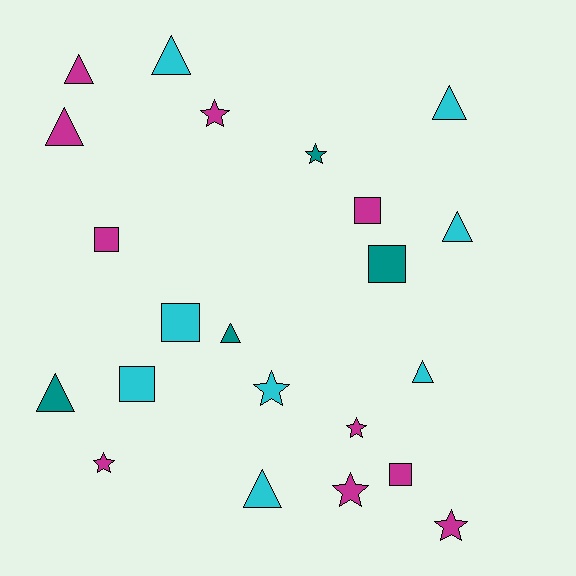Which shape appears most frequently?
Triangle, with 9 objects.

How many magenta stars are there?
There are 5 magenta stars.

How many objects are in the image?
There are 22 objects.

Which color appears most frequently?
Magenta, with 10 objects.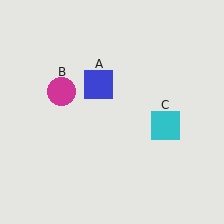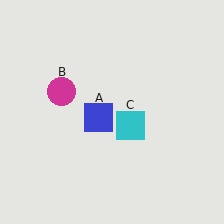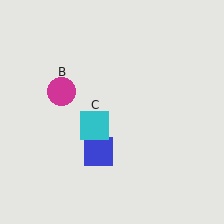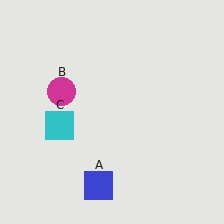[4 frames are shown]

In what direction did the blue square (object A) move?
The blue square (object A) moved down.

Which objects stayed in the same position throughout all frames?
Magenta circle (object B) remained stationary.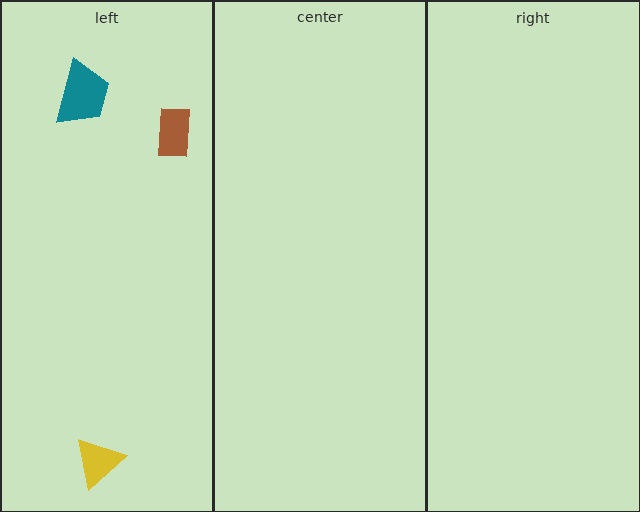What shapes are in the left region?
The yellow triangle, the brown rectangle, the teal trapezoid.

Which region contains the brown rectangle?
The left region.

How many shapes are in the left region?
3.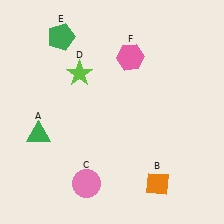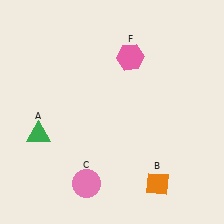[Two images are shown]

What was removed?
The green pentagon (E), the lime star (D) were removed in Image 2.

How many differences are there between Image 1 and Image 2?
There are 2 differences between the two images.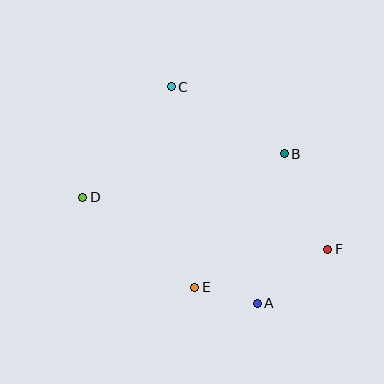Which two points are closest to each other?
Points A and E are closest to each other.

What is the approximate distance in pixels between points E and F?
The distance between E and F is approximately 139 pixels.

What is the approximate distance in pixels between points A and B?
The distance between A and B is approximately 152 pixels.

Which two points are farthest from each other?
Points D and F are farthest from each other.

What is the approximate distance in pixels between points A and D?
The distance between A and D is approximately 204 pixels.